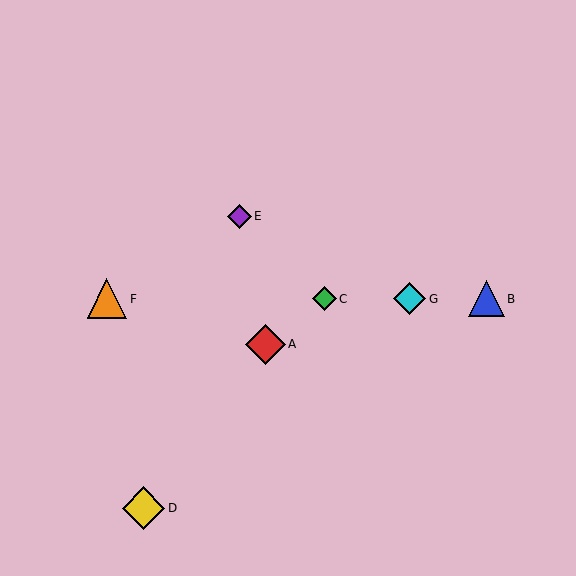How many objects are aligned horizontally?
4 objects (B, C, F, G) are aligned horizontally.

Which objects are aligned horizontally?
Objects B, C, F, G are aligned horizontally.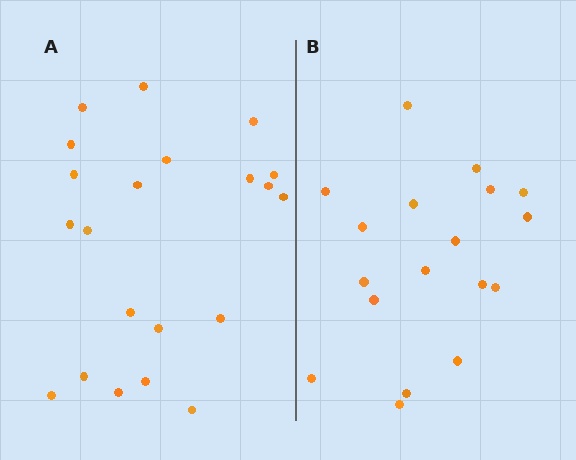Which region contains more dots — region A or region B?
Region A (the left region) has more dots.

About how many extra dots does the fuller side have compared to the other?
Region A has just a few more — roughly 2 or 3 more dots than region B.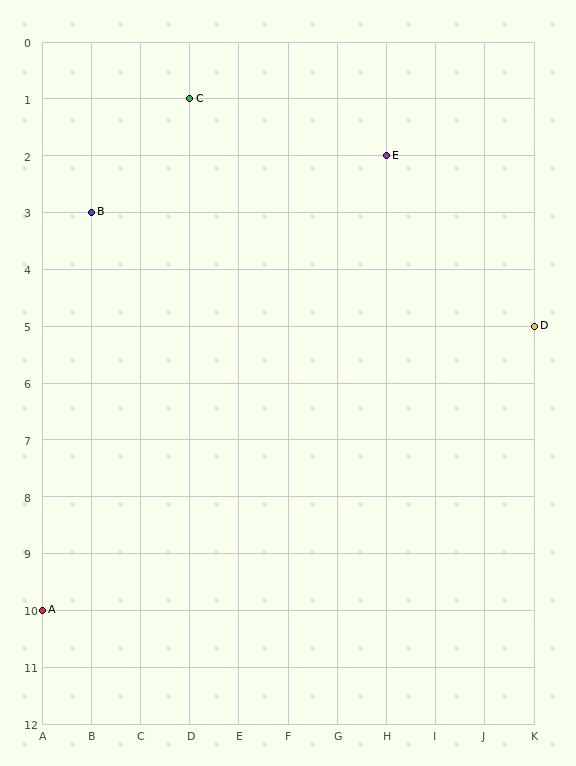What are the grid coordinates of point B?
Point B is at grid coordinates (B, 3).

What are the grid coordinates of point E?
Point E is at grid coordinates (H, 2).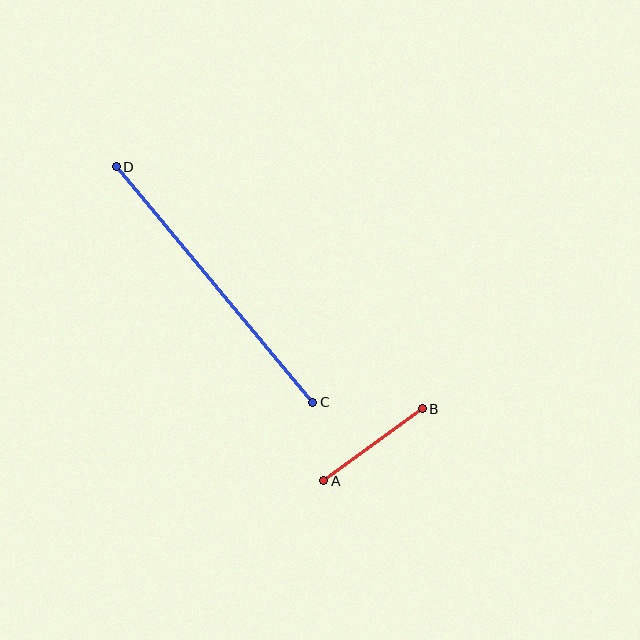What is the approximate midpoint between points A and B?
The midpoint is at approximately (373, 445) pixels.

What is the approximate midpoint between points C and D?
The midpoint is at approximately (215, 284) pixels.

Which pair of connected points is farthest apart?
Points C and D are farthest apart.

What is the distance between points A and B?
The distance is approximately 122 pixels.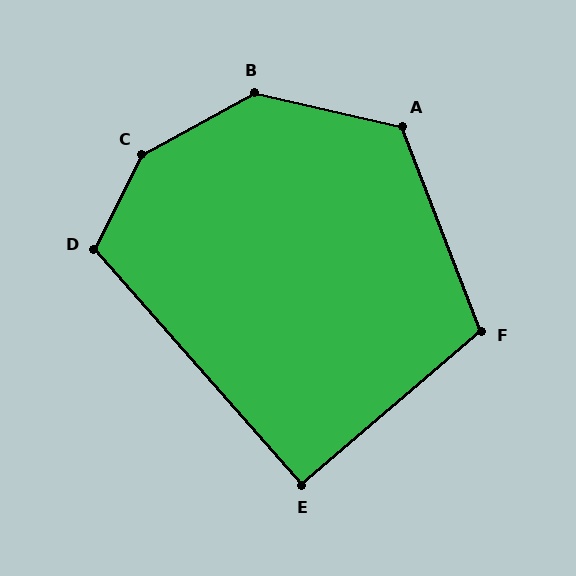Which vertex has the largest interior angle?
C, at approximately 145 degrees.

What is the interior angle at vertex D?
Approximately 112 degrees (obtuse).